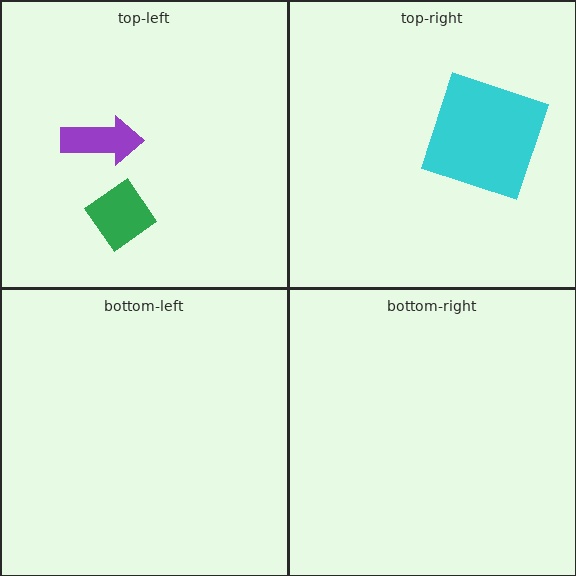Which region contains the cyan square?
The top-right region.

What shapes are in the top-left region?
The purple arrow, the green diamond.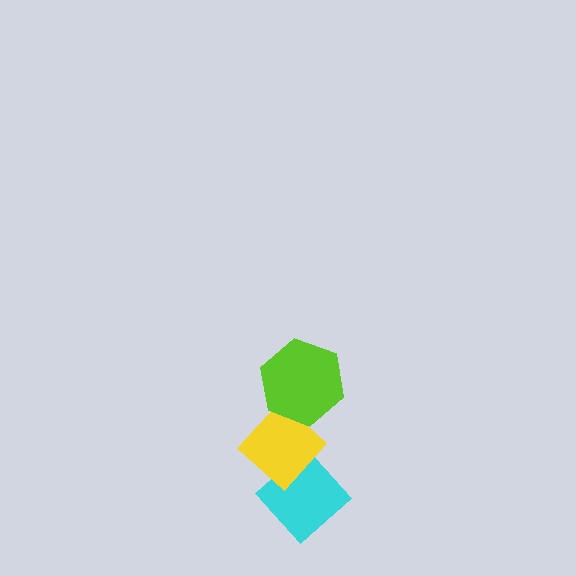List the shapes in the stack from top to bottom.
From top to bottom: the lime hexagon, the yellow diamond, the cyan diamond.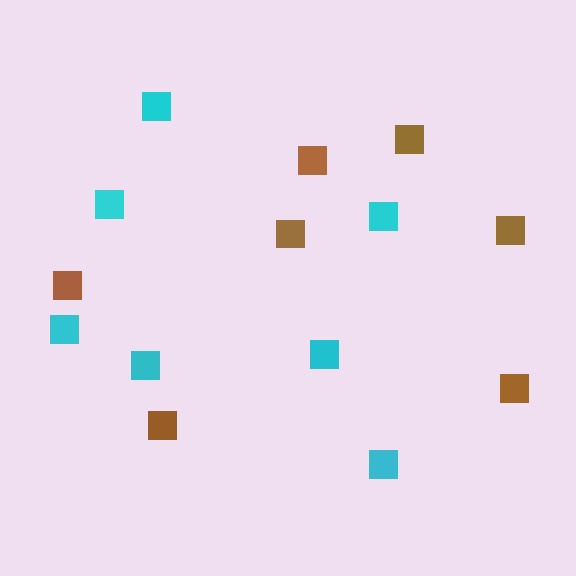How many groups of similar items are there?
There are 2 groups: one group of brown squares (7) and one group of cyan squares (7).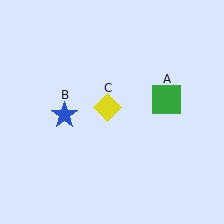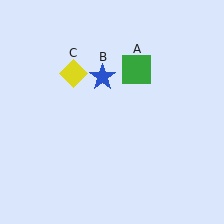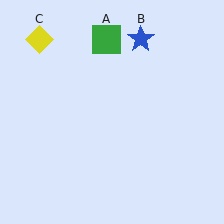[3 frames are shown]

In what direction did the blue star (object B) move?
The blue star (object B) moved up and to the right.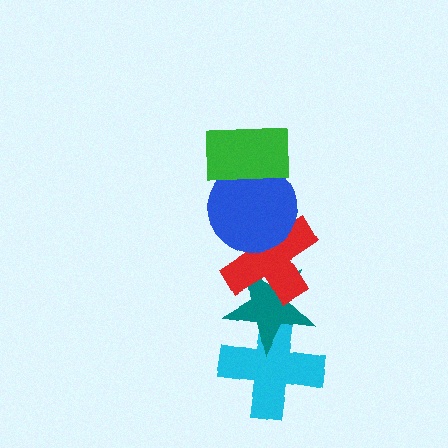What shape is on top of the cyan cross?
The teal star is on top of the cyan cross.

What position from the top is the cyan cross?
The cyan cross is 5th from the top.